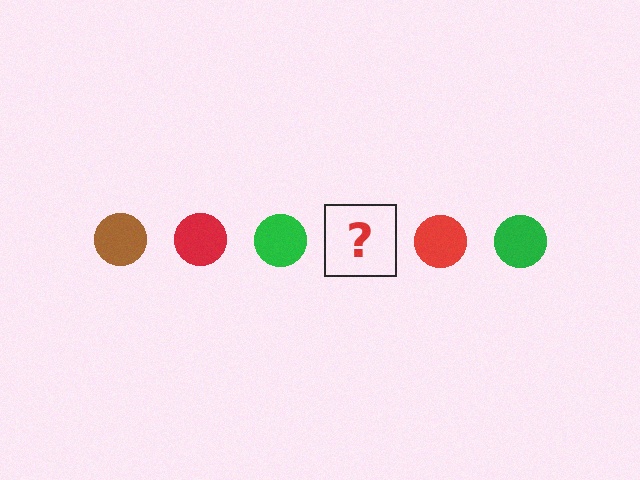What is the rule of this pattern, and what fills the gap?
The rule is that the pattern cycles through brown, red, green circles. The gap should be filled with a brown circle.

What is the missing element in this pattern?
The missing element is a brown circle.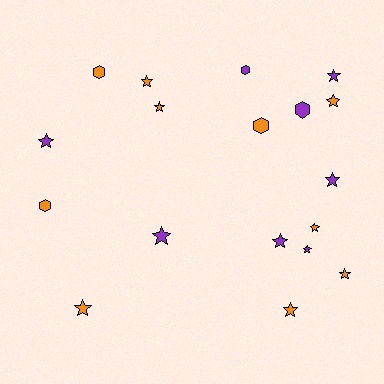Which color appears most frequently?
Orange, with 10 objects.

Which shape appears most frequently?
Star, with 13 objects.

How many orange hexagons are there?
There are 3 orange hexagons.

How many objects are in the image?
There are 18 objects.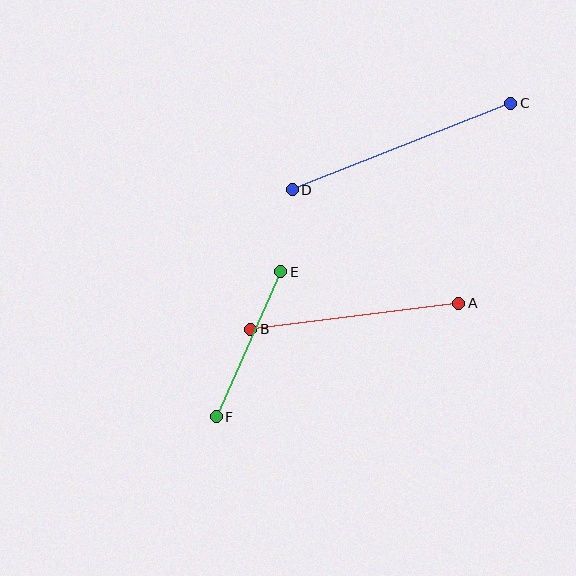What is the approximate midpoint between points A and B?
The midpoint is at approximately (355, 316) pixels.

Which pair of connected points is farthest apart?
Points C and D are farthest apart.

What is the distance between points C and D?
The distance is approximately 235 pixels.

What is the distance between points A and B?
The distance is approximately 210 pixels.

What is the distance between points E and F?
The distance is approximately 159 pixels.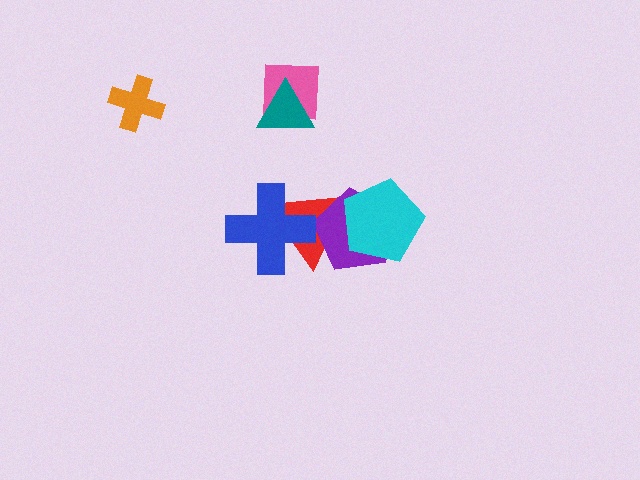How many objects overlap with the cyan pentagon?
2 objects overlap with the cyan pentagon.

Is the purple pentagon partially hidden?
Yes, it is partially covered by another shape.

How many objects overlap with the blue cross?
1 object overlaps with the blue cross.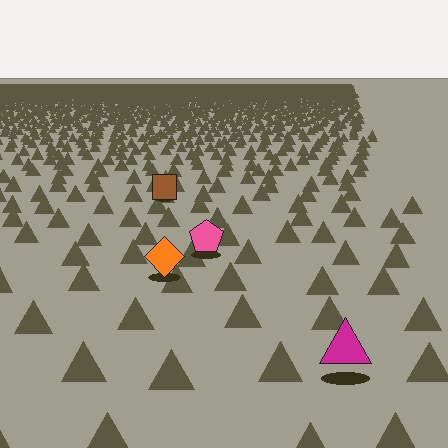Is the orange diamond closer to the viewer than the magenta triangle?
No. The magenta triangle is closer — you can tell from the texture gradient: the ground texture is coarser near it.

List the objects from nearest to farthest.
From nearest to farthest: the magenta triangle, the orange diamond, the pink pentagon, the brown square.